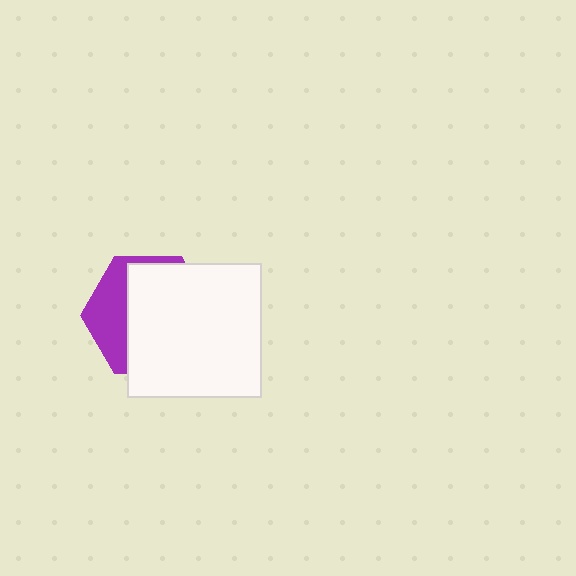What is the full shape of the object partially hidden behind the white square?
The partially hidden object is a purple hexagon.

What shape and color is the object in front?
The object in front is a white square.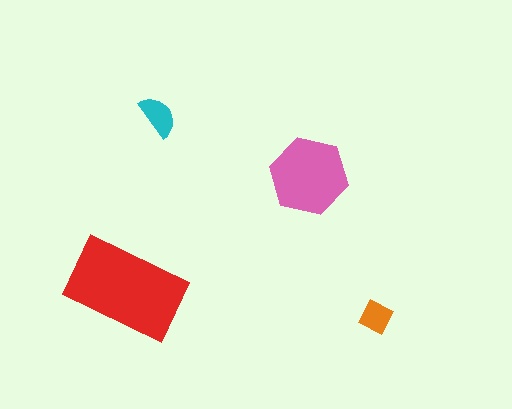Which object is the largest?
The red rectangle.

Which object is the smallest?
The orange diamond.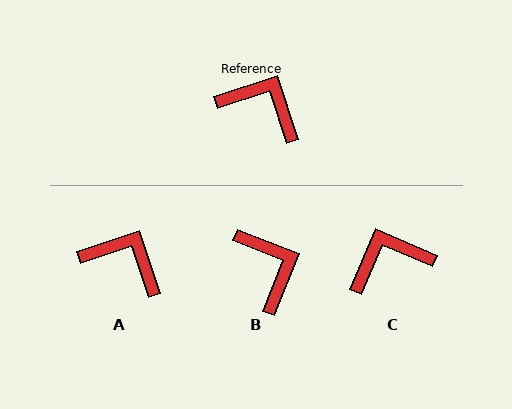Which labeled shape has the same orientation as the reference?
A.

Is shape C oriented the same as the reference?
No, it is off by about 48 degrees.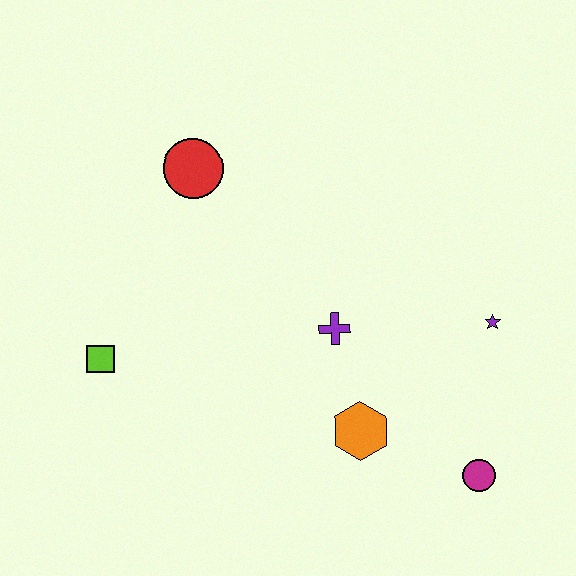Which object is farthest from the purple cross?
The lime square is farthest from the purple cross.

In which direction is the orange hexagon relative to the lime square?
The orange hexagon is to the right of the lime square.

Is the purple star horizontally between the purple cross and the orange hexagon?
No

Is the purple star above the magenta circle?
Yes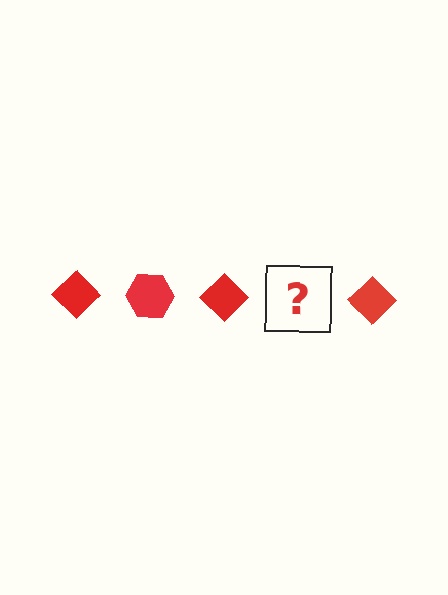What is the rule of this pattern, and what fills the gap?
The rule is that the pattern cycles through diamond, hexagon shapes in red. The gap should be filled with a red hexagon.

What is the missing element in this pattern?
The missing element is a red hexagon.